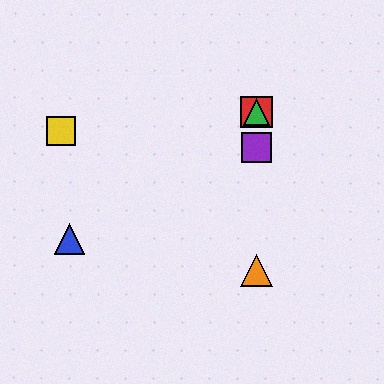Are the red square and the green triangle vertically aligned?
Yes, both are at x≈257.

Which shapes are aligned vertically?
The red square, the green triangle, the purple square, the orange triangle are aligned vertically.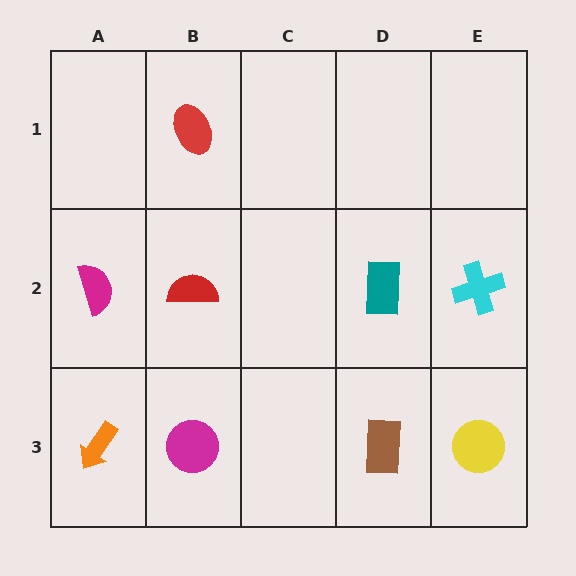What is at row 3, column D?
A brown rectangle.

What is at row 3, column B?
A magenta circle.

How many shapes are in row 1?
1 shape.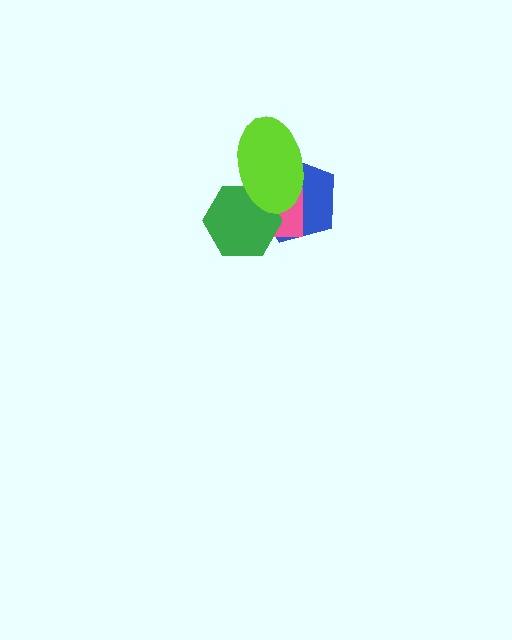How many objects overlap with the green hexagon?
3 objects overlap with the green hexagon.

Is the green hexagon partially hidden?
Yes, it is partially covered by another shape.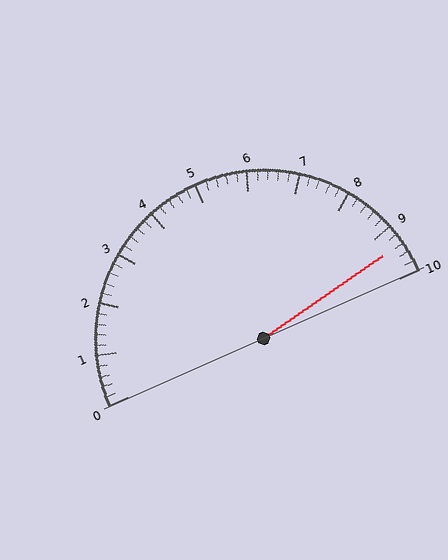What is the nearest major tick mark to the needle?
The nearest major tick mark is 9.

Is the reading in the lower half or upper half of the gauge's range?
The reading is in the upper half of the range (0 to 10).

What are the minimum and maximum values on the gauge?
The gauge ranges from 0 to 10.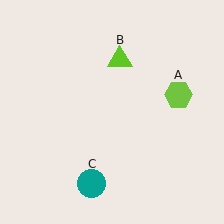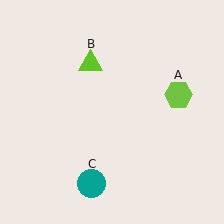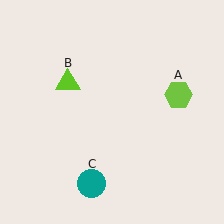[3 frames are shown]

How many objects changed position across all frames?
1 object changed position: lime triangle (object B).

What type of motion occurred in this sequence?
The lime triangle (object B) rotated counterclockwise around the center of the scene.